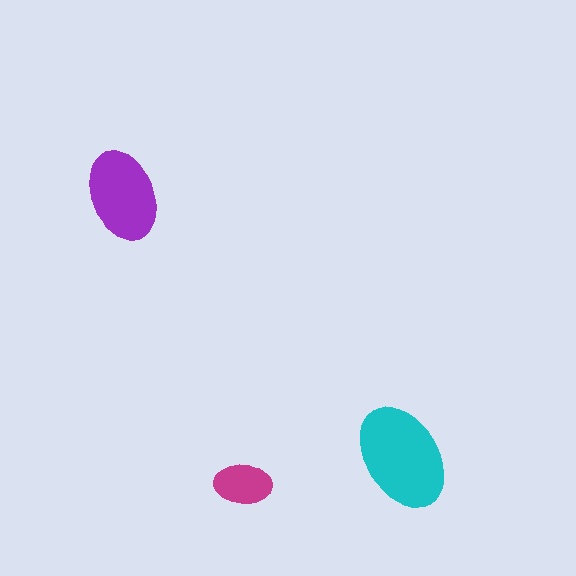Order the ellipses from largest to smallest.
the cyan one, the purple one, the magenta one.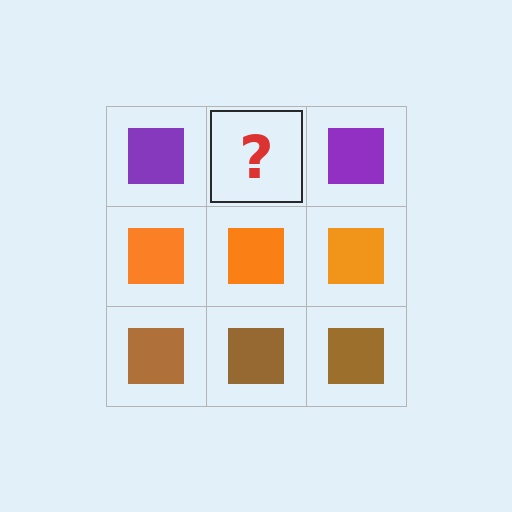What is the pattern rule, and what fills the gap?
The rule is that each row has a consistent color. The gap should be filled with a purple square.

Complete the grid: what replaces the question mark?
The question mark should be replaced with a purple square.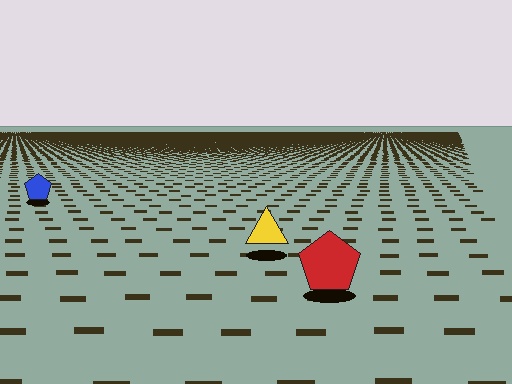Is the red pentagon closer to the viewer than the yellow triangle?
Yes. The red pentagon is closer — you can tell from the texture gradient: the ground texture is coarser near it.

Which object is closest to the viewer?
The red pentagon is closest. The texture marks near it are larger and more spread out.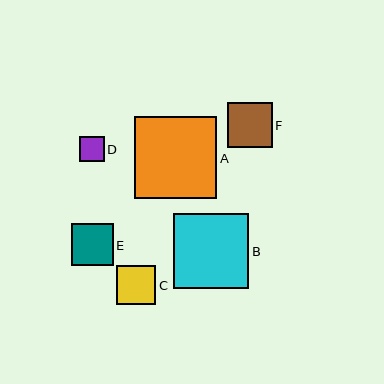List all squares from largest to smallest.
From largest to smallest: A, B, F, E, C, D.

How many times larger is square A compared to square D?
Square A is approximately 3.3 times the size of square D.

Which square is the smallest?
Square D is the smallest with a size of approximately 25 pixels.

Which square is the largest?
Square A is the largest with a size of approximately 83 pixels.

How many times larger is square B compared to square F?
Square B is approximately 1.7 times the size of square F.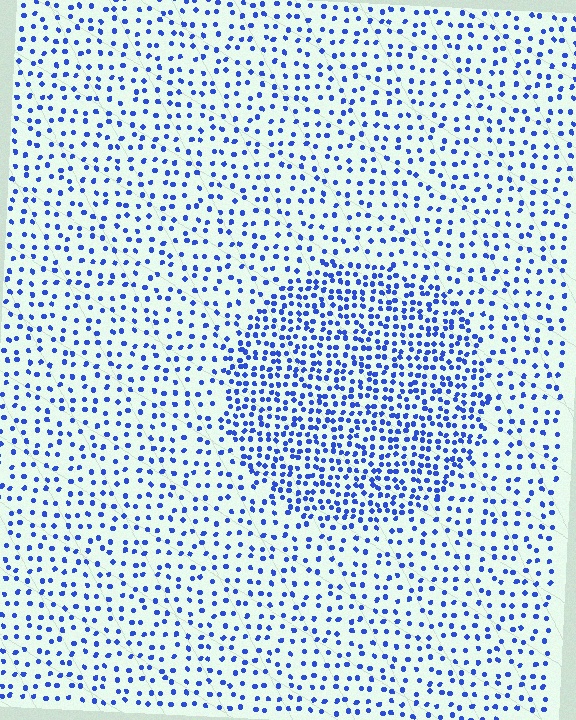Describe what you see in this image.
The image contains small blue elements arranged at two different densities. A circle-shaped region is visible where the elements are more densely packed than the surrounding area.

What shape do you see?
I see a circle.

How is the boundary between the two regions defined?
The boundary is defined by a change in element density (approximately 2.0x ratio). All elements are the same color, size, and shape.